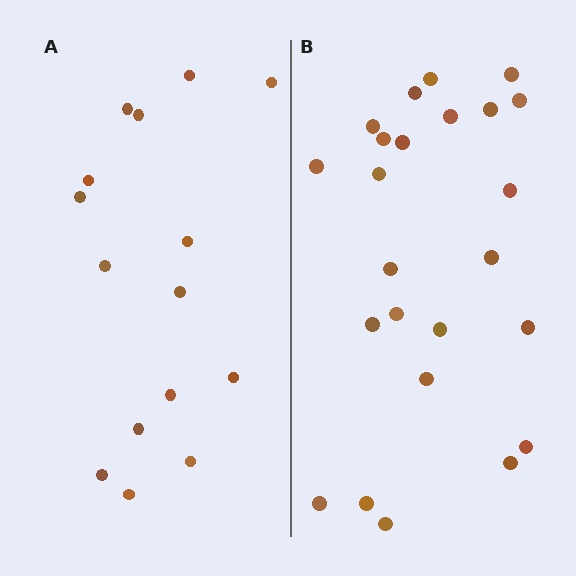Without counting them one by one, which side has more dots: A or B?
Region B (the right region) has more dots.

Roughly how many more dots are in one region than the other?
Region B has roughly 8 or so more dots than region A.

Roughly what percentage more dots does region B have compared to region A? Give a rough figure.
About 60% more.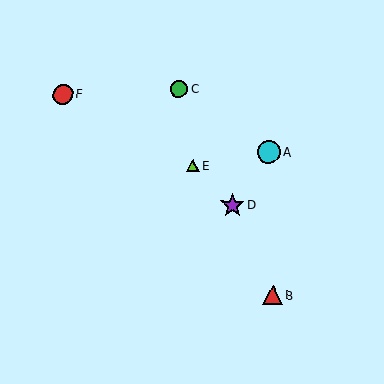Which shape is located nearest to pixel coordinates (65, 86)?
The red circle (labeled F) at (63, 94) is nearest to that location.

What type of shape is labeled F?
Shape F is a red circle.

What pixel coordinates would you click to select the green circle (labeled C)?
Click at (179, 89) to select the green circle C.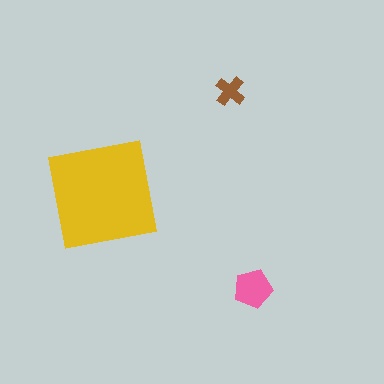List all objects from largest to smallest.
The yellow square, the pink pentagon, the brown cross.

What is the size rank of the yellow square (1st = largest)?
1st.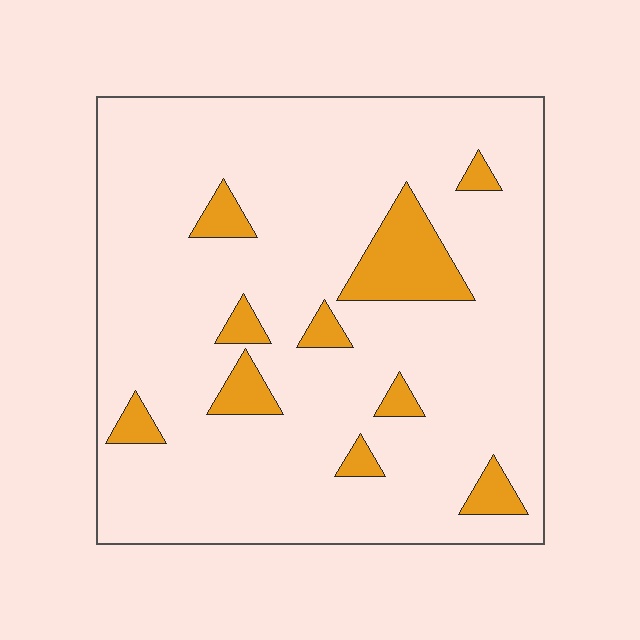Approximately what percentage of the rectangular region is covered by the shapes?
Approximately 10%.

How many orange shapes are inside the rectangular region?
10.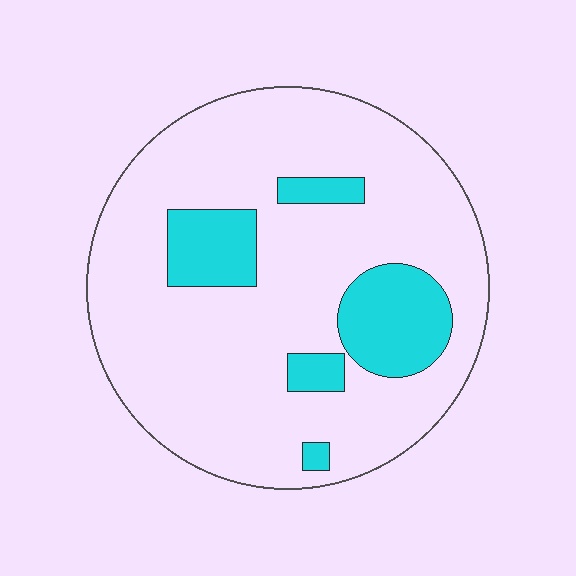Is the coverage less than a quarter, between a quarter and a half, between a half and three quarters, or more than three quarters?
Less than a quarter.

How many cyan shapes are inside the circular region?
5.